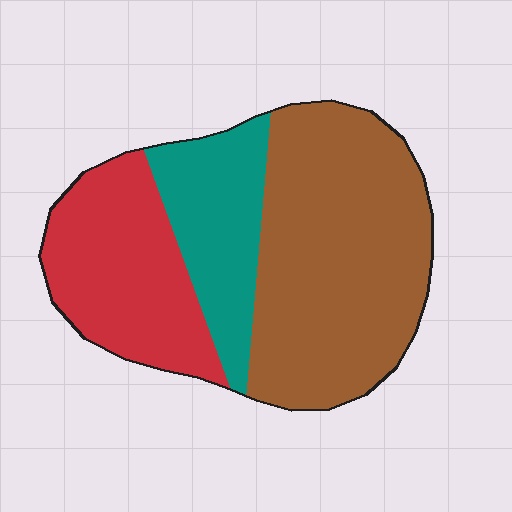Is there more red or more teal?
Red.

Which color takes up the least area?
Teal, at roughly 20%.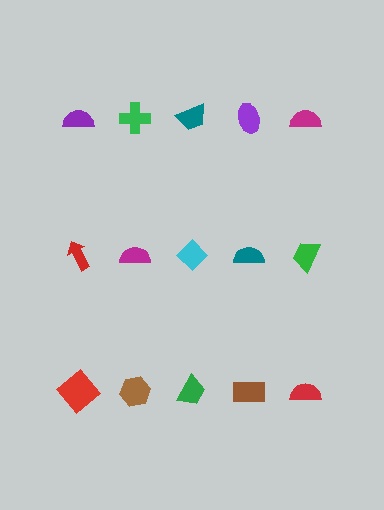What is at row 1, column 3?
A teal trapezoid.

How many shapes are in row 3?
5 shapes.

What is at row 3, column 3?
A green trapezoid.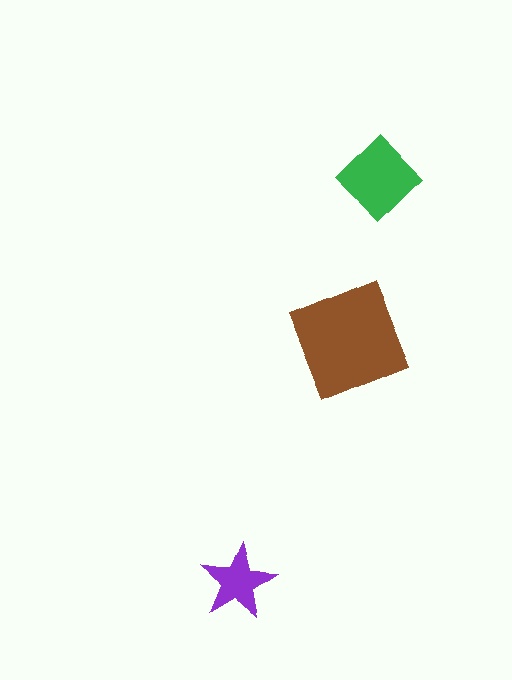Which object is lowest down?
The purple star is bottommost.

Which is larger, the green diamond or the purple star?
The green diamond.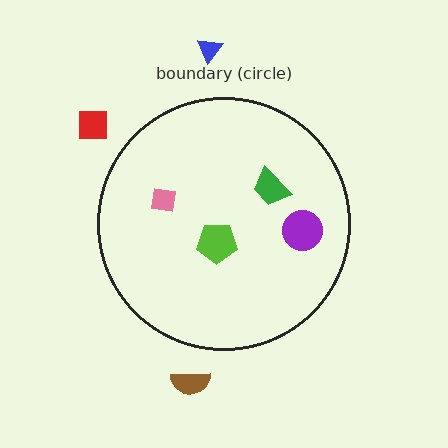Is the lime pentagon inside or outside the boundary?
Inside.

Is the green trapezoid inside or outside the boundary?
Inside.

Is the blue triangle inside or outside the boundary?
Outside.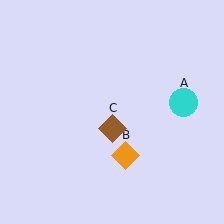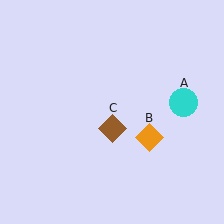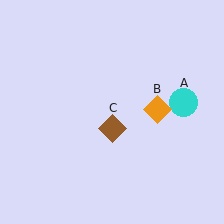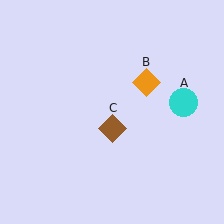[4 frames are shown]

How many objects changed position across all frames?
1 object changed position: orange diamond (object B).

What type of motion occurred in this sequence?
The orange diamond (object B) rotated counterclockwise around the center of the scene.